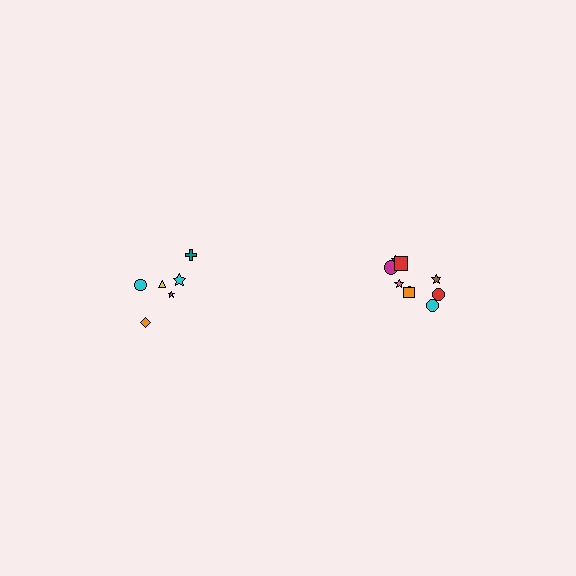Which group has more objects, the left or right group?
The right group.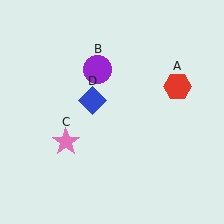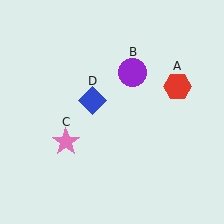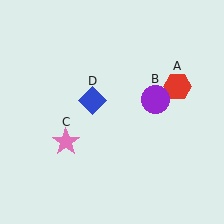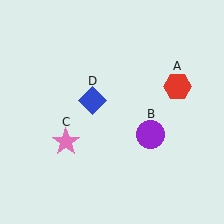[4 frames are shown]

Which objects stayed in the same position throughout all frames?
Red hexagon (object A) and pink star (object C) and blue diamond (object D) remained stationary.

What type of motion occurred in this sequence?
The purple circle (object B) rotated clockwise around the center of the scene.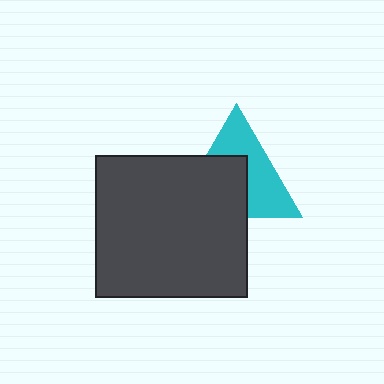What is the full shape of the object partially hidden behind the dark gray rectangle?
The partially hidden object is a cyan triangle.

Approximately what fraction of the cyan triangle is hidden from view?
Roughly 48% of the cyan triangle is hidden behind the dark gray rectangle.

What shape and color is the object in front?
The object in front is a dark gray rectangle.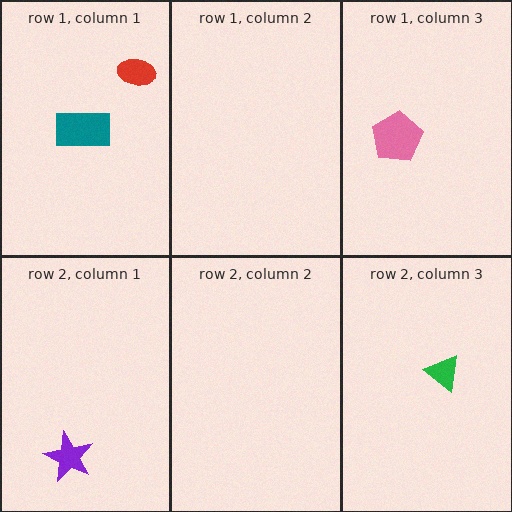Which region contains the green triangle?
The row 2, column 3 region.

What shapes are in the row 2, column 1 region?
The purple star.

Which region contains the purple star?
The row 2, column 1 region.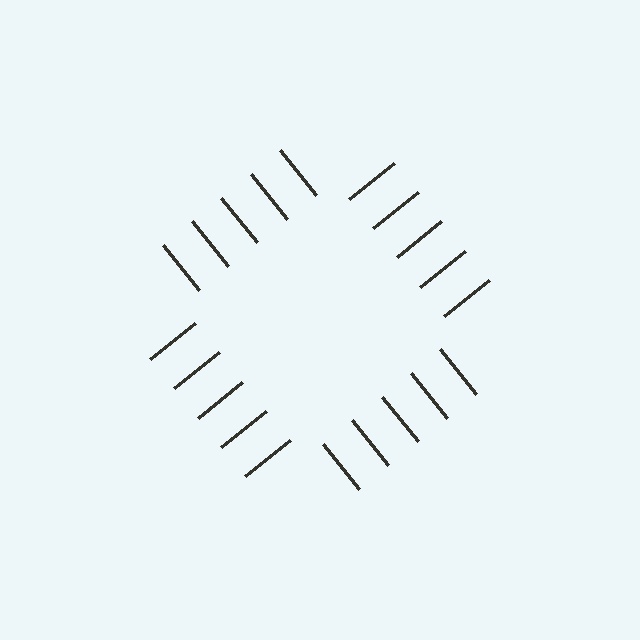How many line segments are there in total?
20 — 5 along each of the 4 edges.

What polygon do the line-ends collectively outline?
An illusory square — the line segments terminate on its edges but no continuous stroke is drawn.